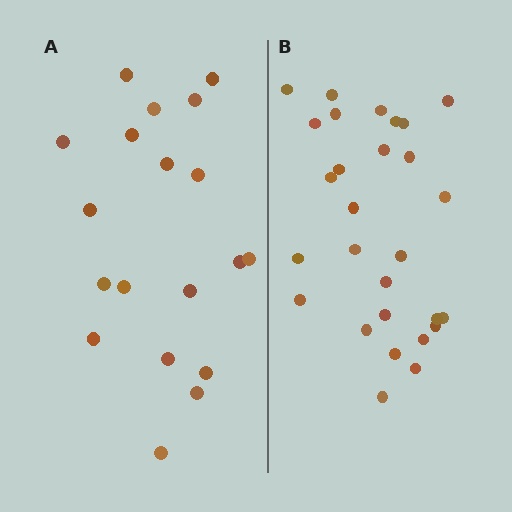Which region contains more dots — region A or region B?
Region B (the right region) has more dots.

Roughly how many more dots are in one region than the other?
Region B has roughly 8 or so more dots than region A.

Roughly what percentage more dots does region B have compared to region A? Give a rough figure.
About 45% more.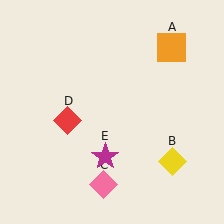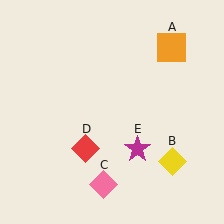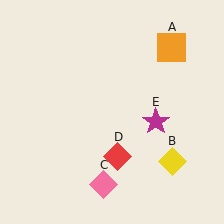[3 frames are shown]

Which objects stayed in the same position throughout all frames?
Orange square (object A) and yellow diamond (object B) and pink diamond (object C) remained stationary.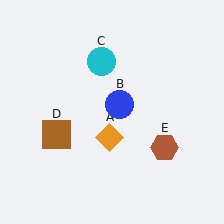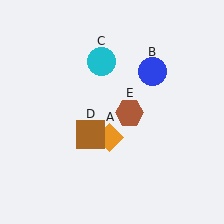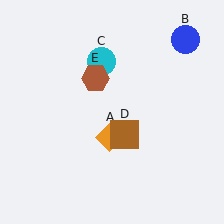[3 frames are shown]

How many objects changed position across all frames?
3 objects changed position: blue circle (object B), brown square (object D), brown hexagon (object E).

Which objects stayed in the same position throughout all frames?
Orange diamond (object A) and cyan circle (object C) remained stationary.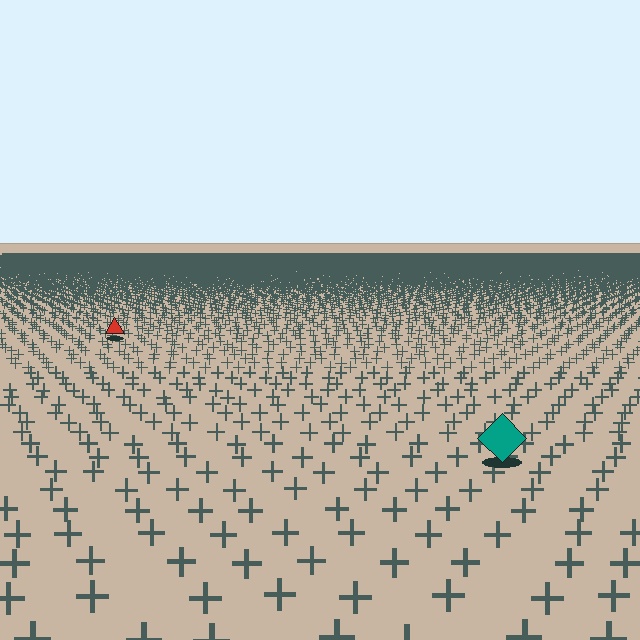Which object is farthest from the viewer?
The red triangle is farthest from the viewer. It appears smaller and the ground texture around it is denser.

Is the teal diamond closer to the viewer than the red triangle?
Yes. The teal diamond is closer — you can tell from the texture gradient: the ground texture is coarser near it.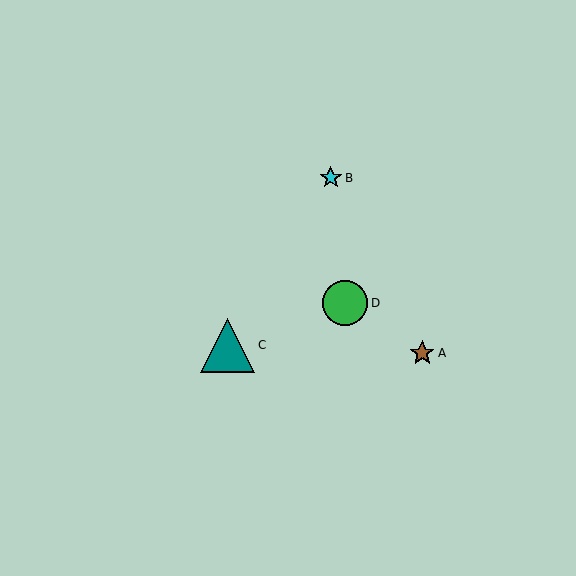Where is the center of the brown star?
The center of the brown star is at (422, 353).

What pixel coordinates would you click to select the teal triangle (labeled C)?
Click at (228, 345) to select the teal triangle C.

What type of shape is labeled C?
Shape C is a teal triangle.